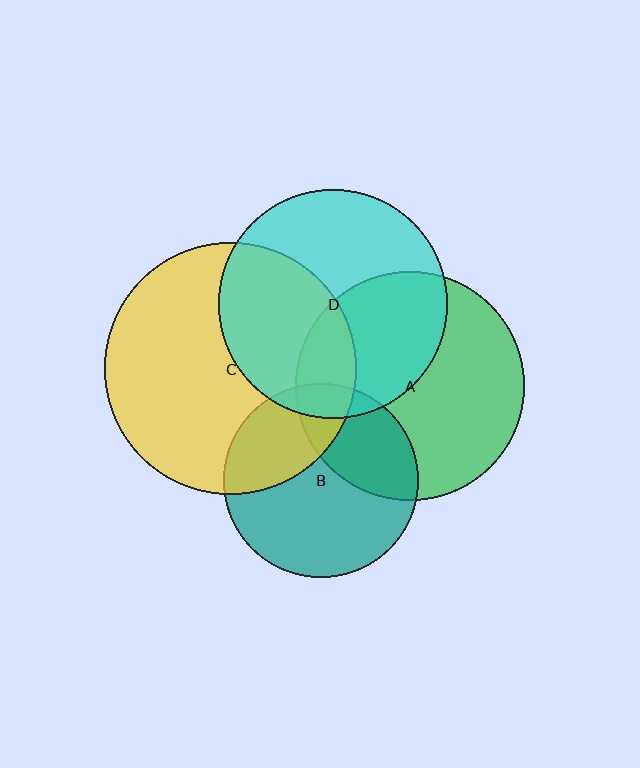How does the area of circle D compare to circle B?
Approximately 1.4 times.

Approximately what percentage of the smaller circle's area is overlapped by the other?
Approximately 30%.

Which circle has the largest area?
Circle C (yellow).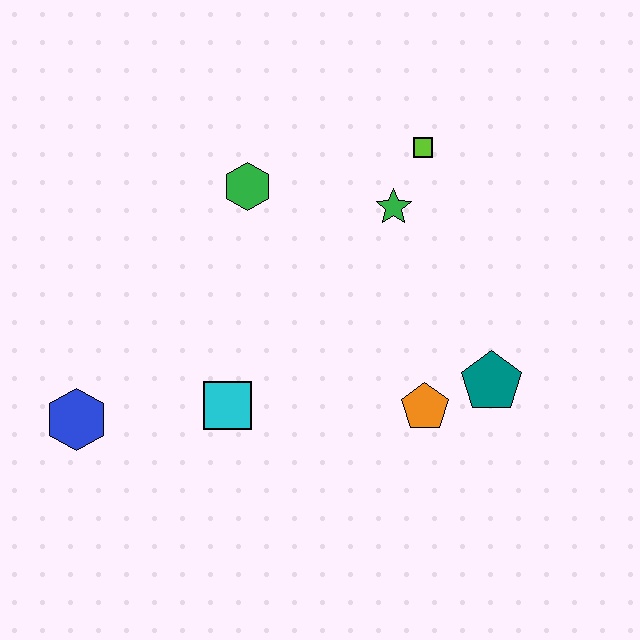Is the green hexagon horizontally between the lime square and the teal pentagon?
No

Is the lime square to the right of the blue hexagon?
Yes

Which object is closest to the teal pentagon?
The orange pentagon is closest to the teal pentagon.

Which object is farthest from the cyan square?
The lime square is farthest from the cyan square.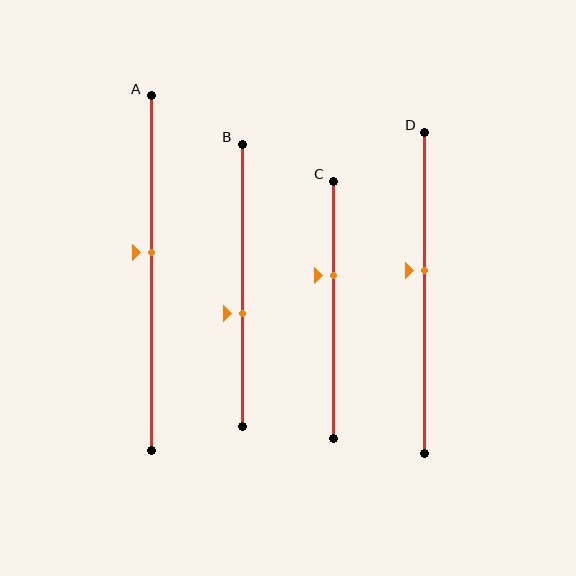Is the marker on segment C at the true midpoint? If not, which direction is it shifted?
No, the marker on segment C is shifted upward by about 13% of the segment length.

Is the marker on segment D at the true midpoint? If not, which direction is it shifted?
No, the marker on segment D is shifted upward by about 7% of the segment length.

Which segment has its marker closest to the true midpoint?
Segment A has its marker closest to the true midpoint.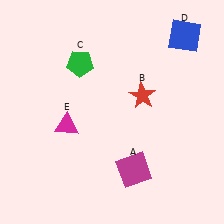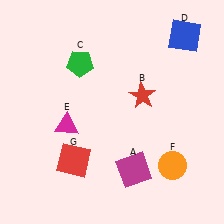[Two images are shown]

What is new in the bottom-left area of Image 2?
A red square (G) was added in the bottom-left area of Image 2.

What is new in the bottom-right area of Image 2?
An orange circle (F) was added in the bottom-right area of Image 2.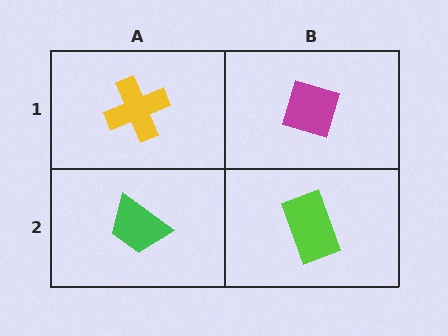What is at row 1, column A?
A yellow cross.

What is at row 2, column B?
A lime rectangle.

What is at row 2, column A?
A green trapezoid.